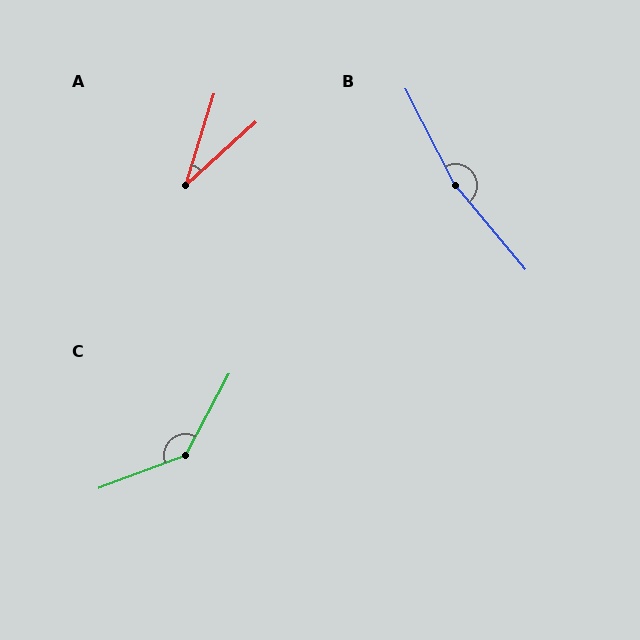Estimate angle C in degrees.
Approximately 139 degrees.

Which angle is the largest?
B, at approximately 167 degrees.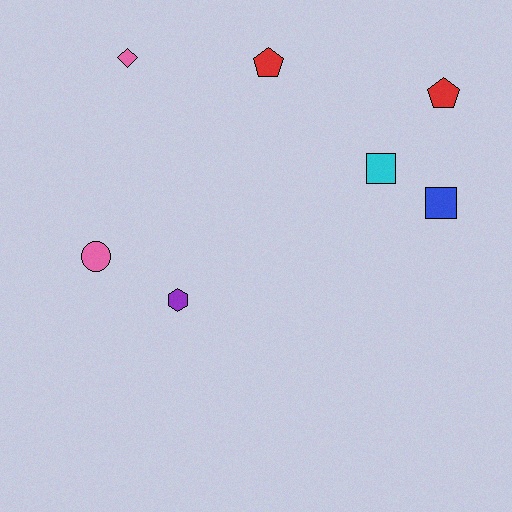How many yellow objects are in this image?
There are no yellow objects.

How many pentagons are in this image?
There are 2 pentagons.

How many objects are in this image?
There are 7 objects.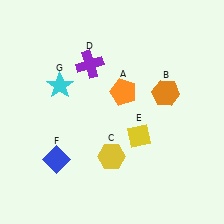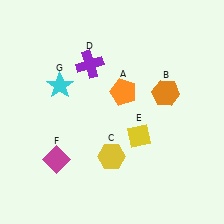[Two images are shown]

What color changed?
The diamond (F) changed from blue in Image 1 to magenta in Image 2.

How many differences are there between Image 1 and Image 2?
There is 1 difference between the two images.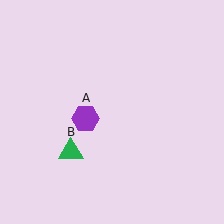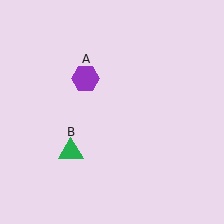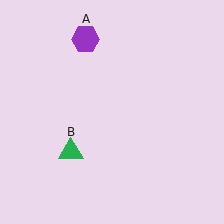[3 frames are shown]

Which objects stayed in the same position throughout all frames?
Green triangle (object B) remained stationary.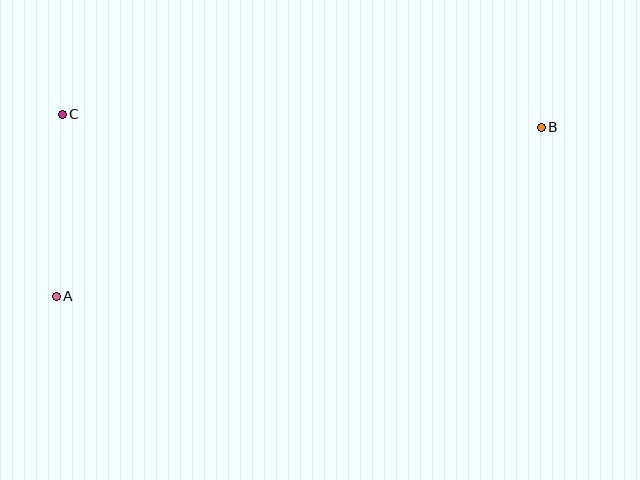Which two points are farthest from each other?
Points A and B are farthest from each other.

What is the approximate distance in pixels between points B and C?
The distance between B and C is approximately 479 pixels.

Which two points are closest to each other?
Points A and C are closest to each other.